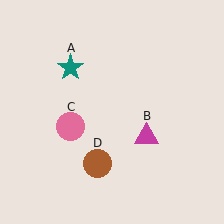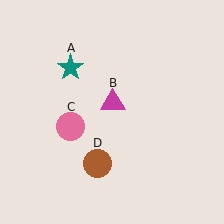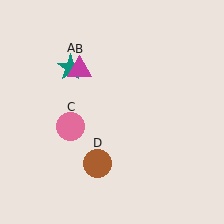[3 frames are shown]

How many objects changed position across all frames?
1 object changed position: magenta triangle (object B).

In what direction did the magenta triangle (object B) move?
The magenta triangle (object B) moved up and to the left.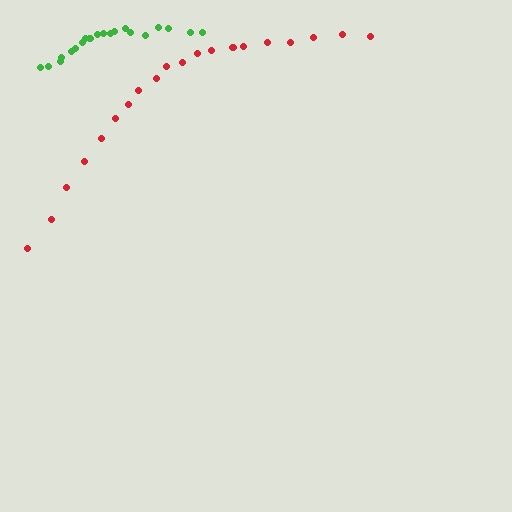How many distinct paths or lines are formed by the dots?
There are 2 distinct paths.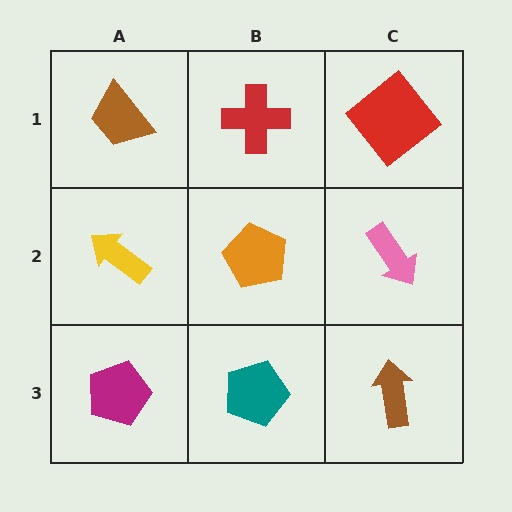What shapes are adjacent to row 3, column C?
A pink arrow (row 2, column C), a teal pentagon (row 3, column B).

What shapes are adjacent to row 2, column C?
A red diamond (row 1, column C), a brown arrow (row 3, column C), an orange pentagon (row 2, column B).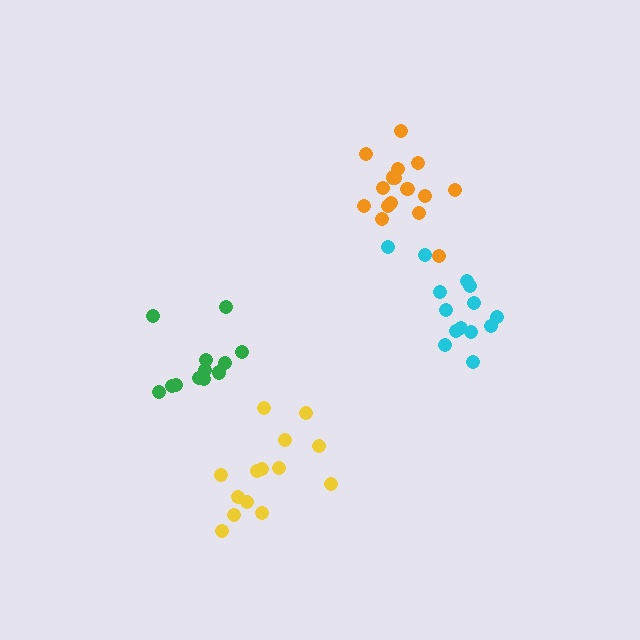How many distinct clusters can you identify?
There are 4 distinct clusters.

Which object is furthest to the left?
The green cluster is leftmost.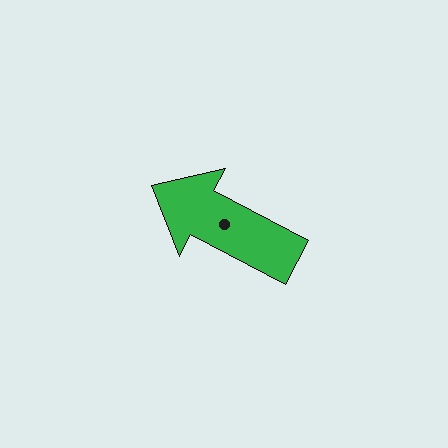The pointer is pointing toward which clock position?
Roughly 10 o'clock.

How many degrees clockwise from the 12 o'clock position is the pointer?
Approximately 298 degrees.